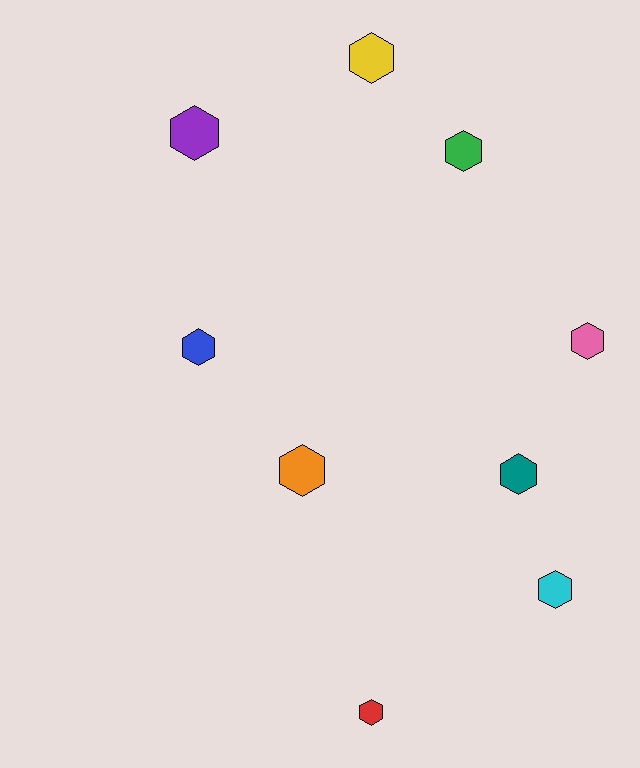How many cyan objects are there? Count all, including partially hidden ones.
There is 1 cyan object.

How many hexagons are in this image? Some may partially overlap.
There are 9 hexagons.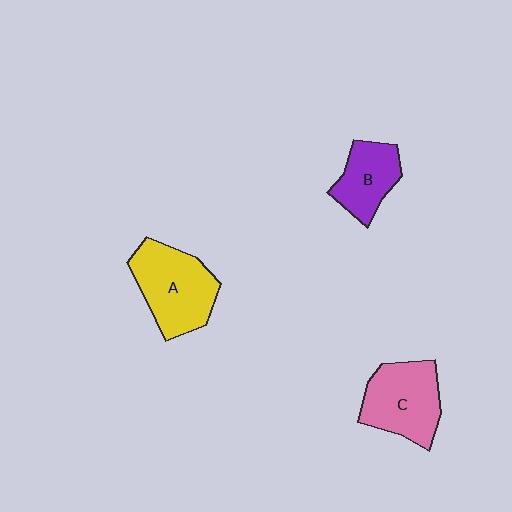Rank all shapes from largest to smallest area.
From largest to smallest: A (yellow), C (pink), B (purple).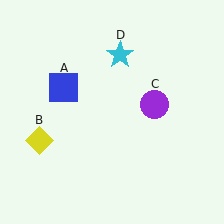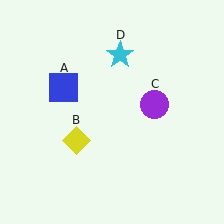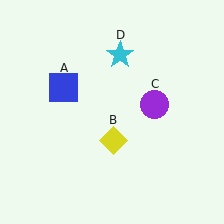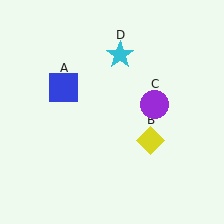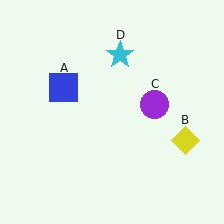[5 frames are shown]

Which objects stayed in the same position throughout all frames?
Blue square (object A) and purple circle (object C) and cyan star (object D) remained stationary.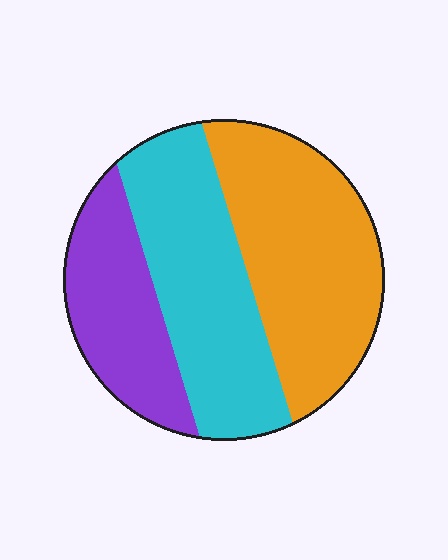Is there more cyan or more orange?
Orange.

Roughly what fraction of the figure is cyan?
Cyan takes up about three eighths (3/8) of the figure.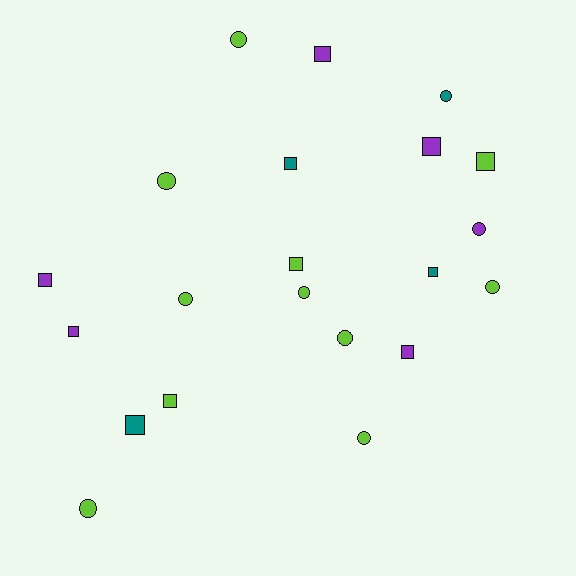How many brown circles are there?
There are no brown circles.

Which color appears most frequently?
Lime, with 11 objects.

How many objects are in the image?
There are 21 objects.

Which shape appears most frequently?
Square, with 11 objects.